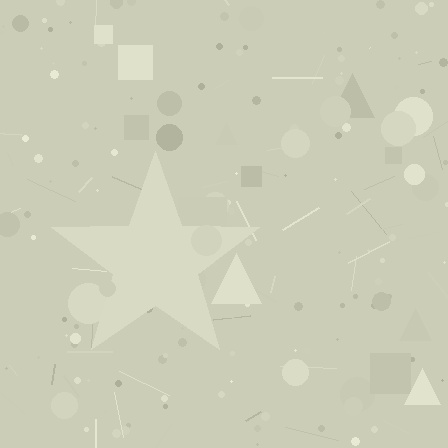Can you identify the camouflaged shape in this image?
The camouflaged shape is a star.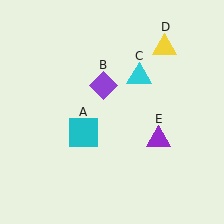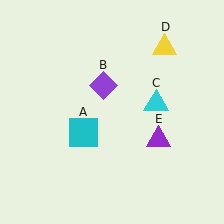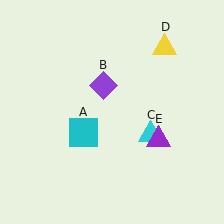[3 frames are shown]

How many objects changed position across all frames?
1 object changed position: cyan triangle (object C).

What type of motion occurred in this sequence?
The cyan triangle (object C) rotated clockwise around the center of the scene.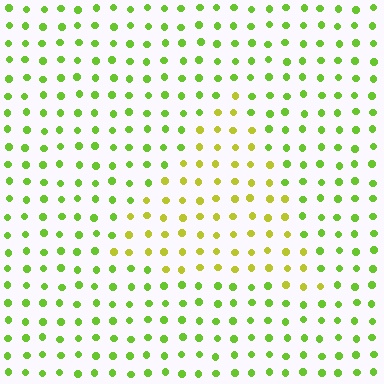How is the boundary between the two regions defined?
The boundary is defined purely by a slight shift in hue (about 32 degrees). Spacing, size, and orientation are identical on both sides.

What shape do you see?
I see a triangle.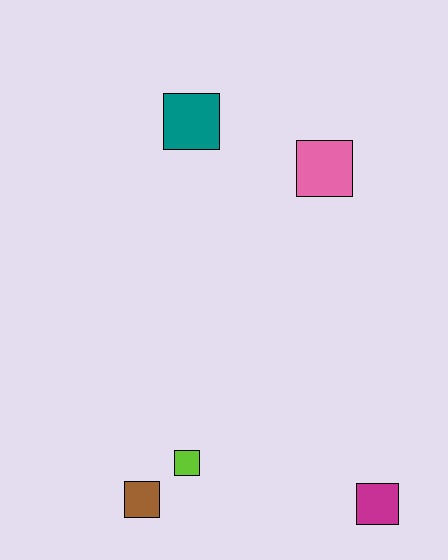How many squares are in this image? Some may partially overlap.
There are 5 squares.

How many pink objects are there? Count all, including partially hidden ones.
There is 1 pink object.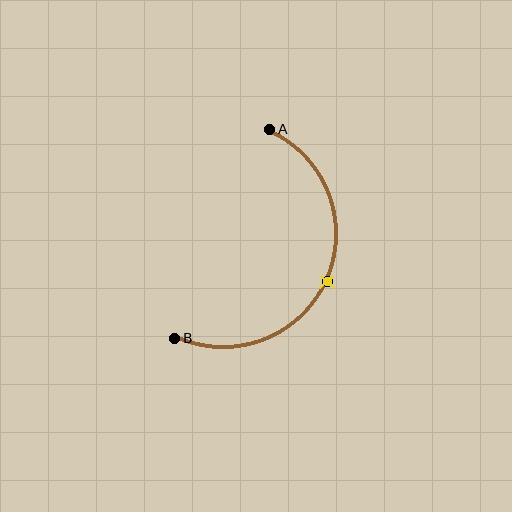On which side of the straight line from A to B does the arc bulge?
The arc bulges to the right of the straight line connecting A and B.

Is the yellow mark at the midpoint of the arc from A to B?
Yes. The yellow mark lies on the arc at equal arc-length from both A and B — it is the arc midpoint.